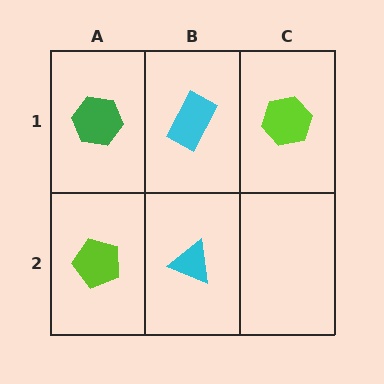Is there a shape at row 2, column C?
No, that cell is empty.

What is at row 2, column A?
A lime pentagon.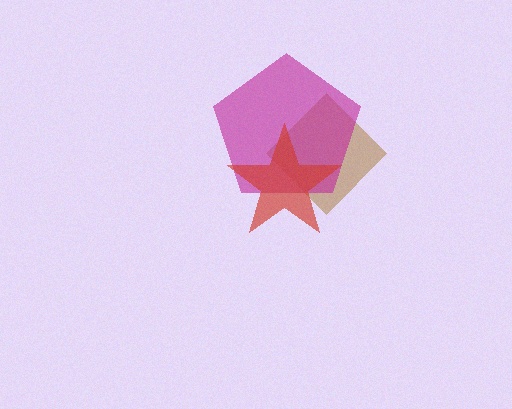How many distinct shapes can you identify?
There are 3 distinct shapes: a brown diamond, a magenta pentagon, a red star.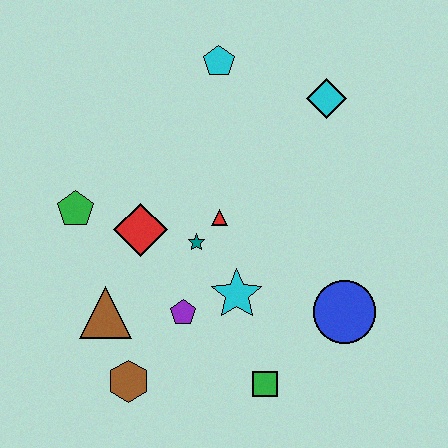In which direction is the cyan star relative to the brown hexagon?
The cyan star is to the right of the brown hexagon.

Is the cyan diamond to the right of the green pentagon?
Yes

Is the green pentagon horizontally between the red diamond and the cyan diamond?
No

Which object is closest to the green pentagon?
The red diamond is closest to the green pentagon.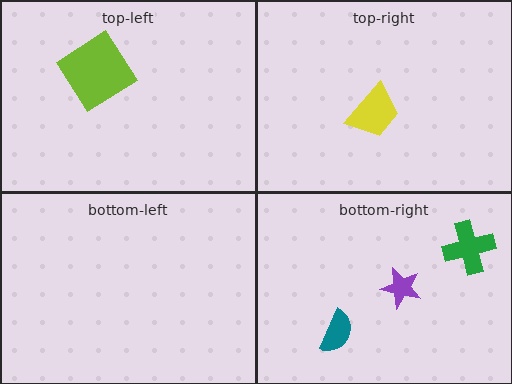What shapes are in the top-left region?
The lime diamond.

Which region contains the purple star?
The bottom-right region.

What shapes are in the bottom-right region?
The green cross, the purple star, the teal semicircle.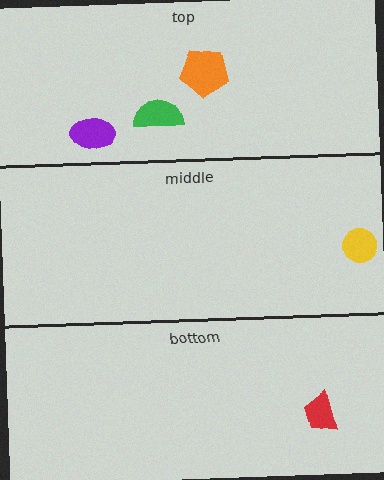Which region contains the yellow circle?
The middle region.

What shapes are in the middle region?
The yellow circle.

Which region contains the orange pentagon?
The top region.